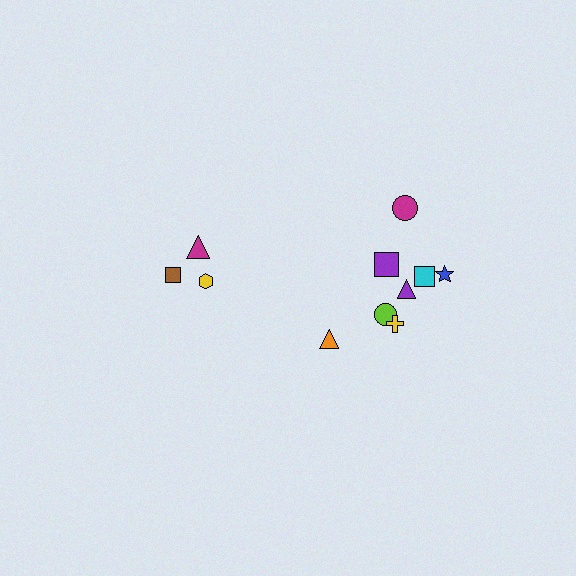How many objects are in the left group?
There are 3 objects.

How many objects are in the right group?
There are 8 objects.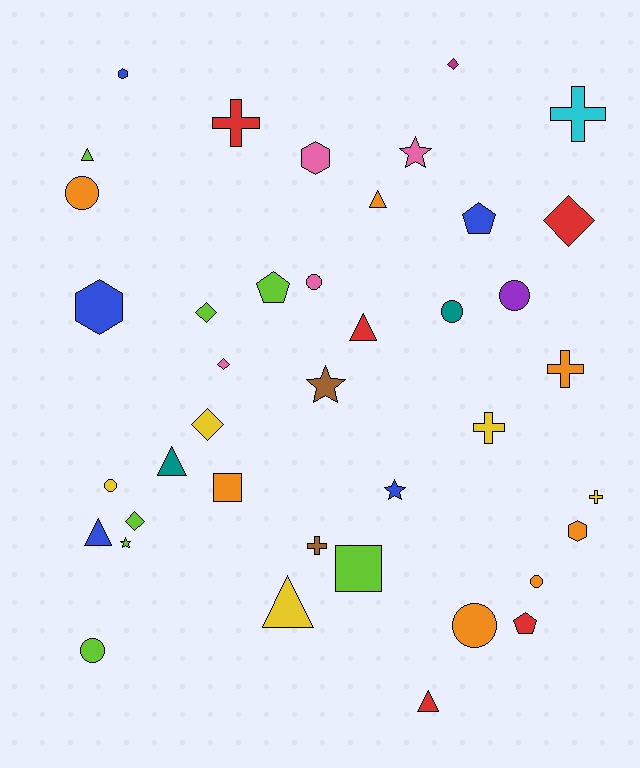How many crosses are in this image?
There are 6 crosses.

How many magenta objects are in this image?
There is 1 magenta object.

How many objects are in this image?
There are 40 objects.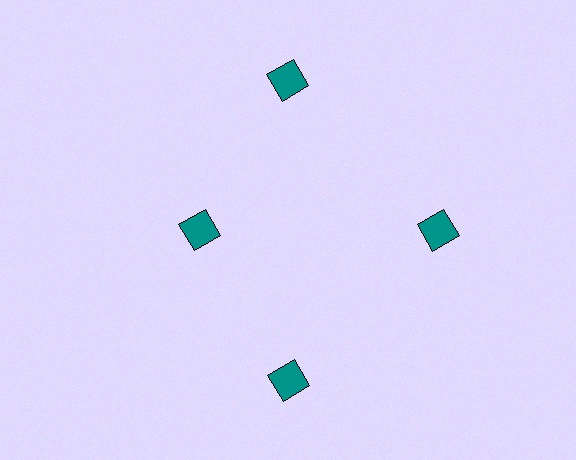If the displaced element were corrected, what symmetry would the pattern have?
It would have 4-fold rotational symmetry — the pattern would map onto itself every 90 degrees.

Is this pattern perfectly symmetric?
No. The 4 teal diamonds are arranged in a ring, but one element near the 9 o'clock position is pulled inward toward the center, breaking the 4-fold rotational symmetry.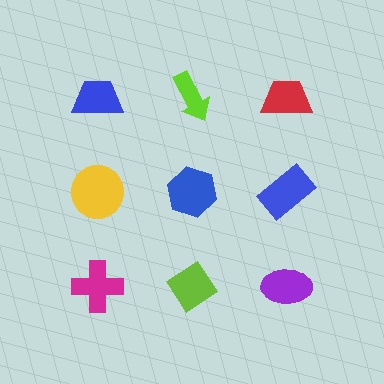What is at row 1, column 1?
A blue trapezoid.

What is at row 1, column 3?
A red trapezoid.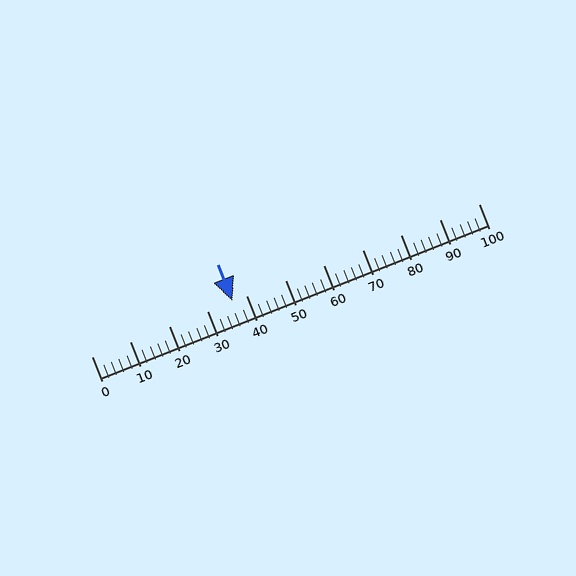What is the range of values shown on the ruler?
The ruler shows values from 0 to 100.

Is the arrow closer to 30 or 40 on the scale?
The arrow is closer to 40.